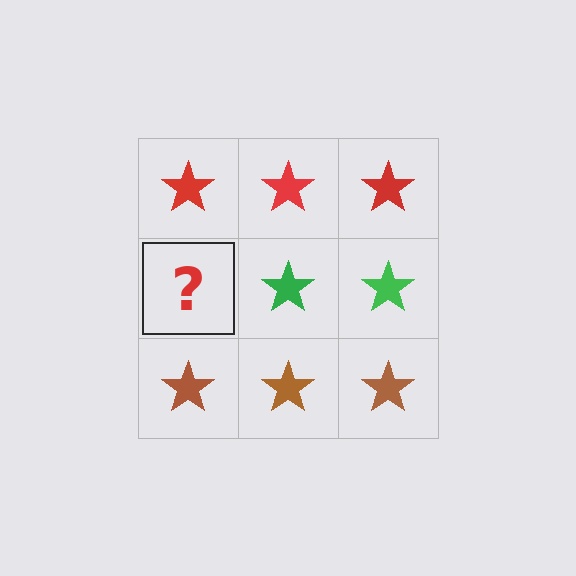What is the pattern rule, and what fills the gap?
The rule is that each row has a consistent color. The gap should be filled with a green star.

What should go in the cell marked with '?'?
The missing cell should contain a green star.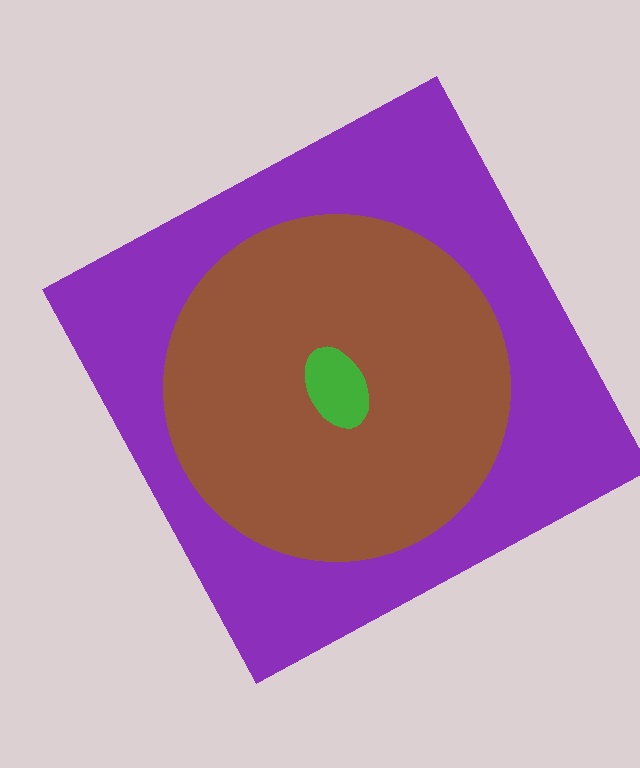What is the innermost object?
The green ellipse.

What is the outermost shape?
The purple square.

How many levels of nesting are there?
3.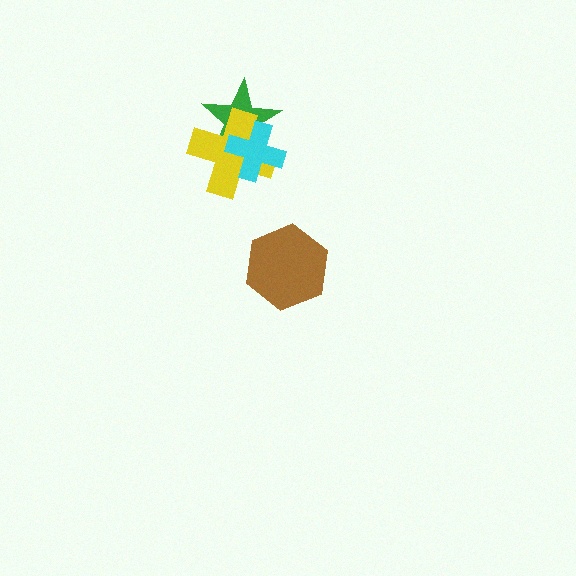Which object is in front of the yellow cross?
The cyan cross is in front of the yellow cross.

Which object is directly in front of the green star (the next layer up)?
The yellow cross is directly in front of the green star.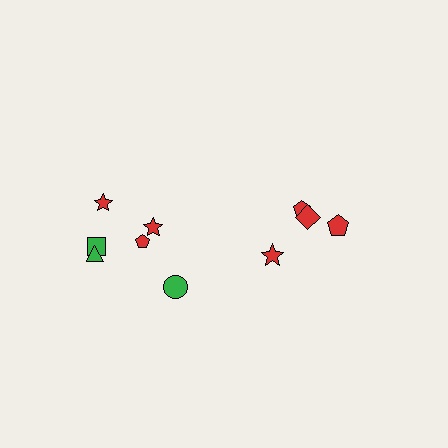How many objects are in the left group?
There are 6 objects.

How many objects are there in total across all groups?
There are 10 objects.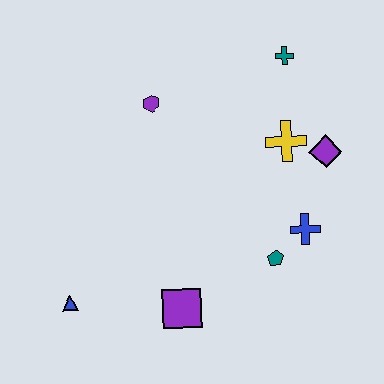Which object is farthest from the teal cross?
The blue triangle is farthest from the teal cross.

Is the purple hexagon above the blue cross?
Yes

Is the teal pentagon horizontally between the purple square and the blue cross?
Yes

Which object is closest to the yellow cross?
The purple diamond is closest to the yellow cross.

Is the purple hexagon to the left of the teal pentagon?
Yes